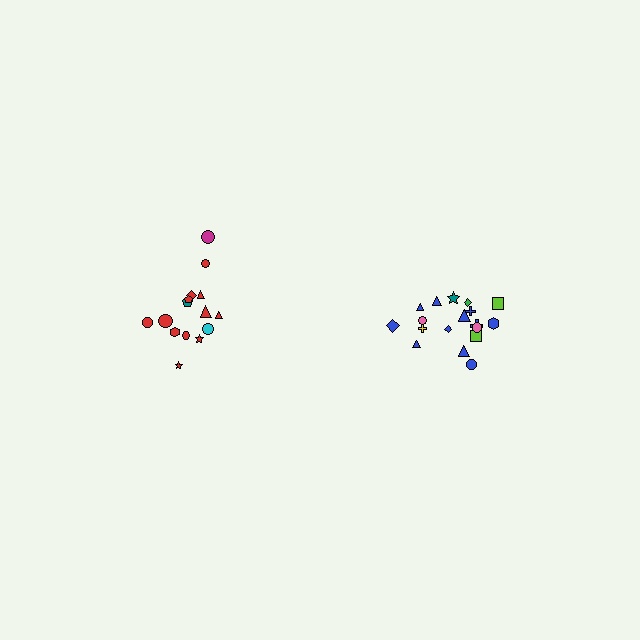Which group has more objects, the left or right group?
The right group.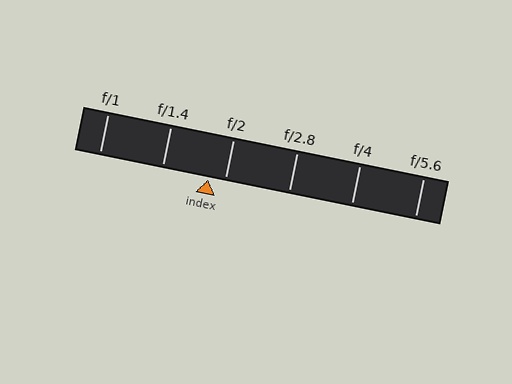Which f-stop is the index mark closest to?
The index mark is closest to f/2.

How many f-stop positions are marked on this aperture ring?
There are 6 f-stop positions marked.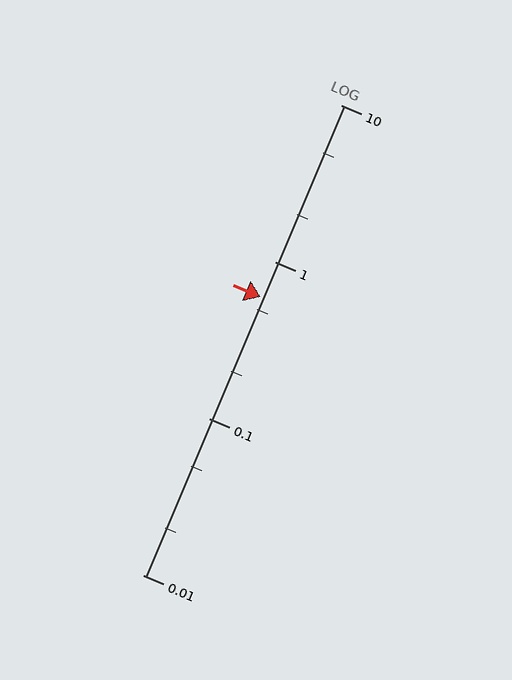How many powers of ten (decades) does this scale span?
The scale spans 3 decades, from 0.01 to 10.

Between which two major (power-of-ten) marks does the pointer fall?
The pointer is between 0.1 and 1.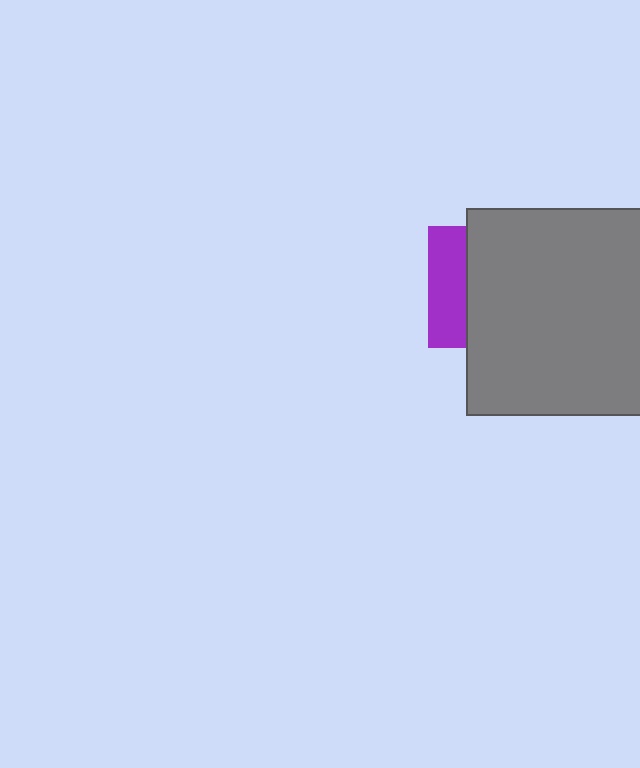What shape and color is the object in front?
The object in front is a gray rectangle.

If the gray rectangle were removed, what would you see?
You would see the complete purple square.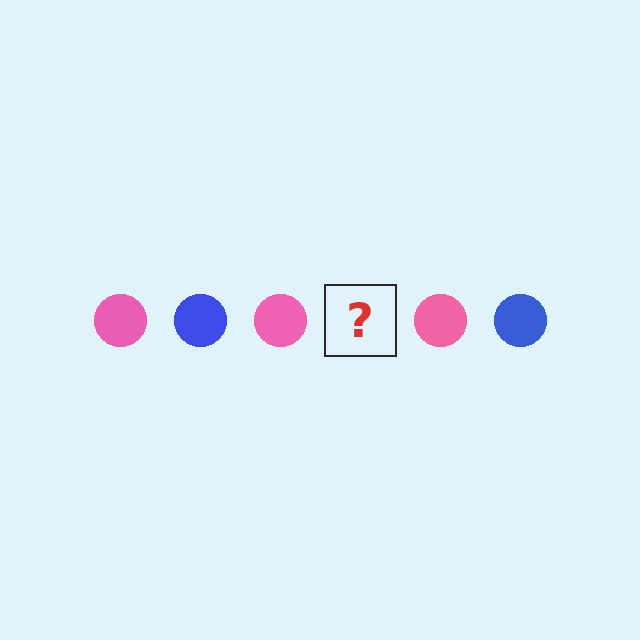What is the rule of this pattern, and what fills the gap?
The rule is that the pattern cycles through pink, blue circles. The gap should be filled with a blue circle.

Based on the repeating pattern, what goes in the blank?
The blank should be a blue circle.